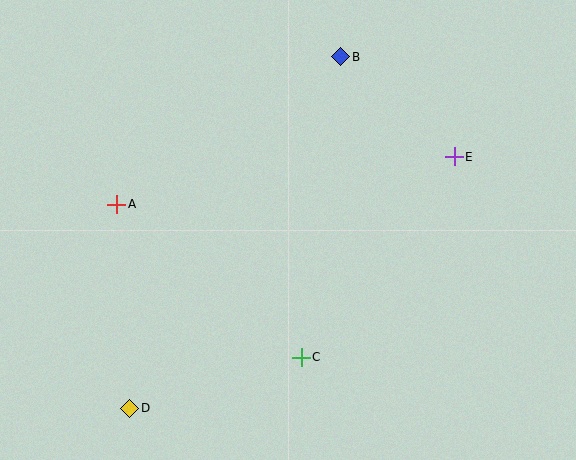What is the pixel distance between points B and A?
The distance between B and A is 268 pixels.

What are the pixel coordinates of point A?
Point A is at (117, 204).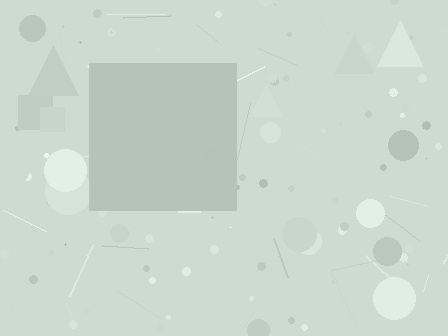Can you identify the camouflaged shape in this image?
The camouflaged shape is a square.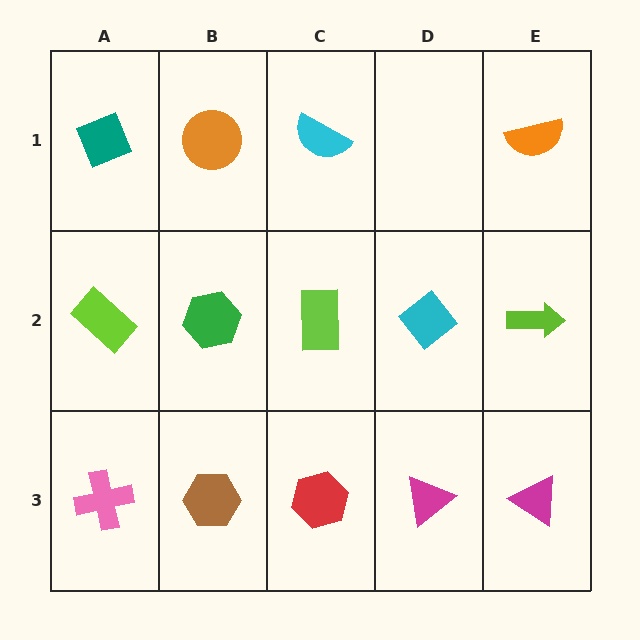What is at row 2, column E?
A lime arrow.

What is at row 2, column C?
A lime rectangle.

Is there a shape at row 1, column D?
No, that cell is empty.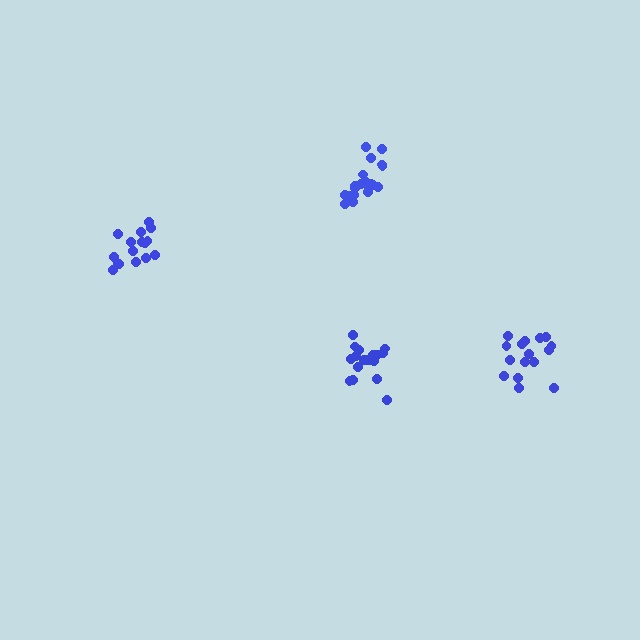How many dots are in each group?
Group 1: 16 dots, Group 2: 16 dots, Group 3: 20 dots, Group 4: 18 dots (70 total).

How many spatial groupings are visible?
There are 4 spatial groupings.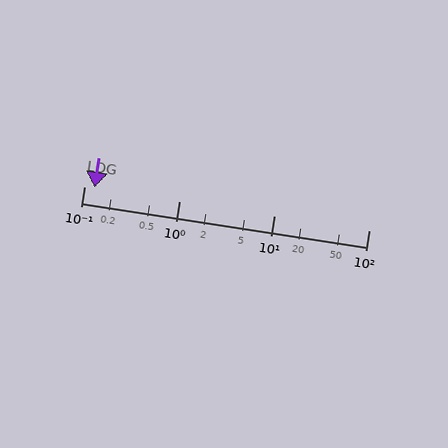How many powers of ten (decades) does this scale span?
The scale spans 3 decades, from 0.1 to 100.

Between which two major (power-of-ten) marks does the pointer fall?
The pointer is between 0.1 and 1.